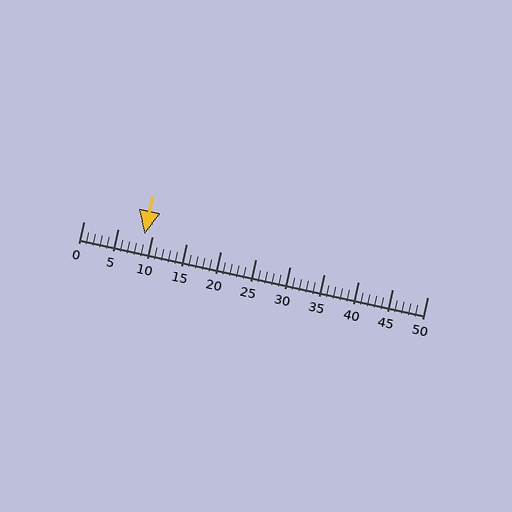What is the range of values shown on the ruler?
The ruler shows values from 0 to 50.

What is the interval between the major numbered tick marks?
The major tick marks are spaced 5 units apart.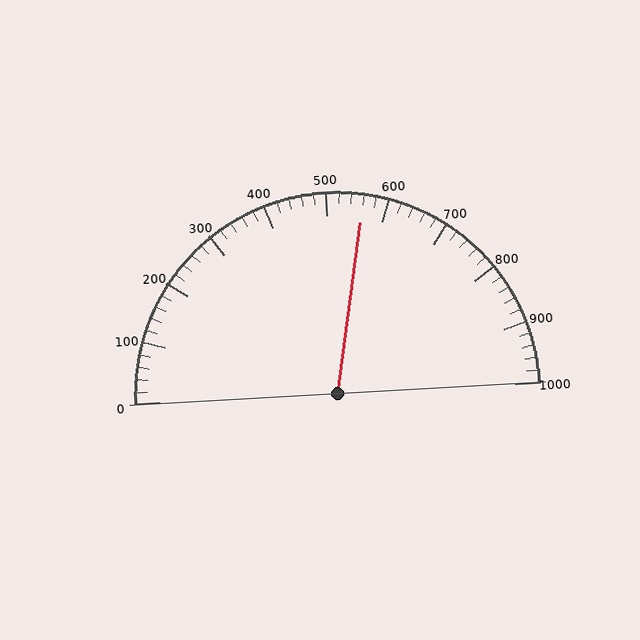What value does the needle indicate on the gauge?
The needle indicates approximately 560.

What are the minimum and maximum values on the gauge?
The gauge ranges from 0 to 1000.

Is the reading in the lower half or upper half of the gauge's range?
The reading is in the upper half of the range (0 to 1000).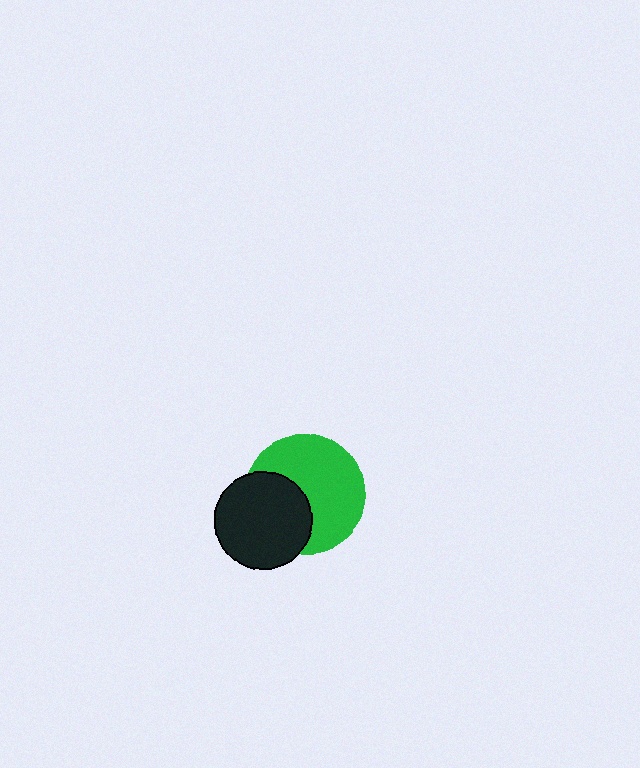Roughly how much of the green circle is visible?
About half of it is visible (roughly 63%).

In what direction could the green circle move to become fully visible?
The green circle could move right. That would shift it out from behind the black circle entirely.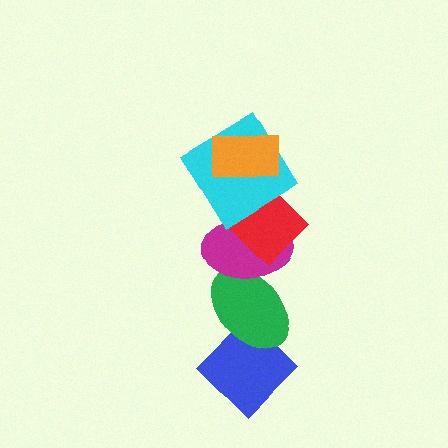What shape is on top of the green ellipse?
The magenta ellipse is on top of the green ellipse.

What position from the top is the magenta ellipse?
The magenta ellipse is 4th from the top.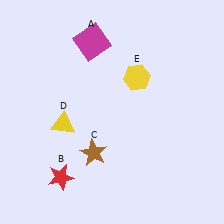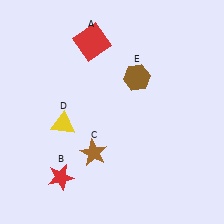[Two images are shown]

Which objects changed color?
A changed from magenta to red. E changed from yellow to brown.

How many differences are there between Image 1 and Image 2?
There are 2 differences between the two images.